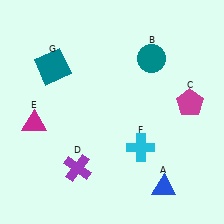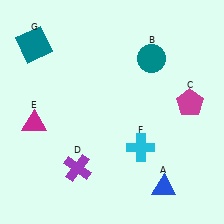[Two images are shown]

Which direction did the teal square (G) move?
The teal square (G) moved up.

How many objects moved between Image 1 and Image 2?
1 object moved between the two images.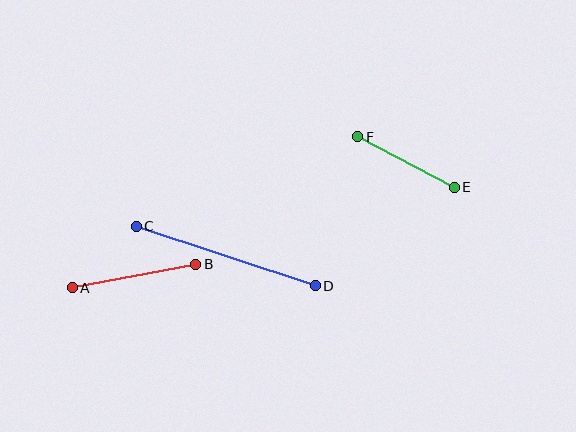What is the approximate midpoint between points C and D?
The midpoint is at approximately (226, 256) pixels.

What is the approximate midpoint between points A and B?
The midpoint is at approximately (134, 276) pixels.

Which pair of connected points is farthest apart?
Points C and D are farthest apart.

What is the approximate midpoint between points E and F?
The midpoint is at approximately (406, 162) pixels.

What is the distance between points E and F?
The distance is approximately 109 pixels.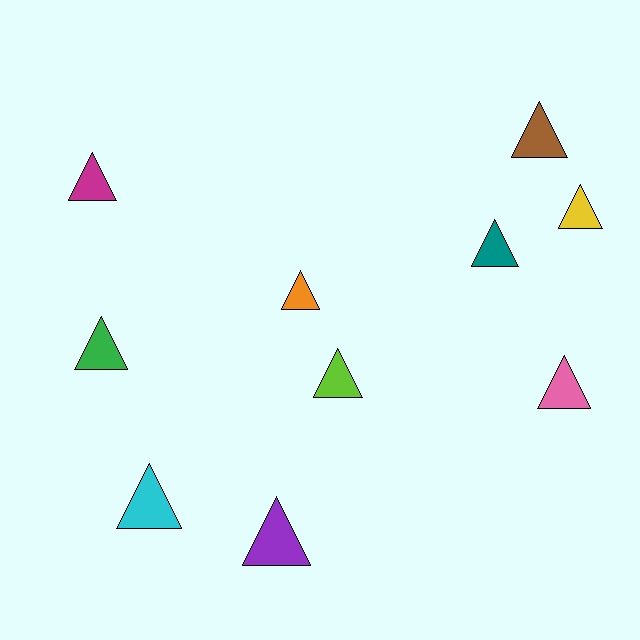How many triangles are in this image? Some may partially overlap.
There are 10 triangles.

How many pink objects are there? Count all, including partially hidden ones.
There is 1 pink object.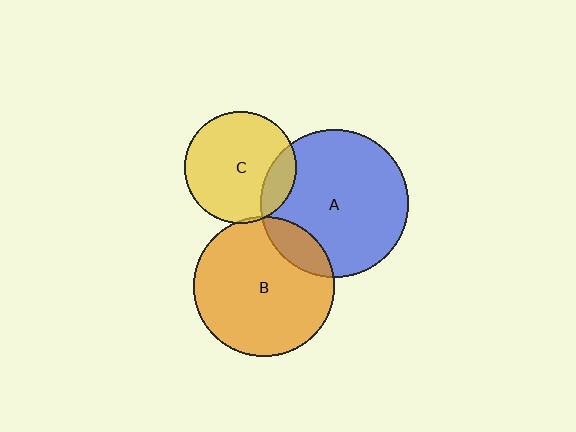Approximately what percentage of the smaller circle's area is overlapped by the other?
Approximately 15%.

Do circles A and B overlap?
Yes.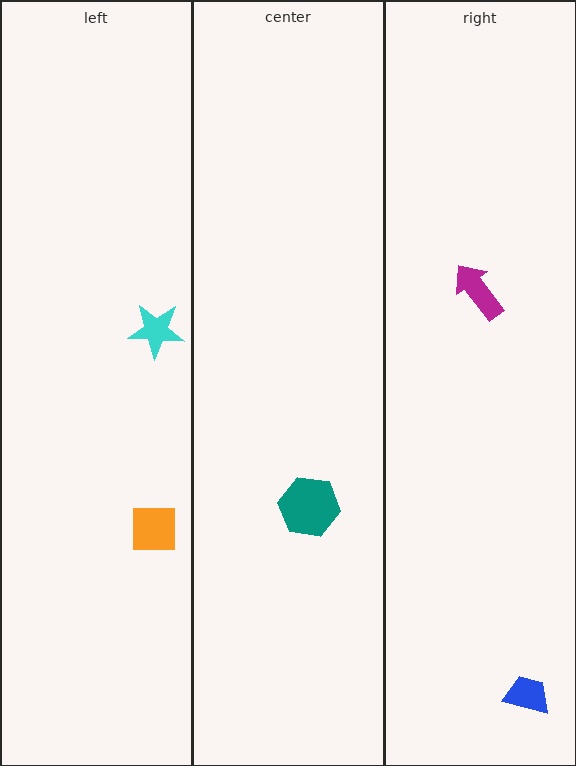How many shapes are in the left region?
2.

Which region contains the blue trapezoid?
The right region.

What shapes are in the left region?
The orange square, the cyan star.